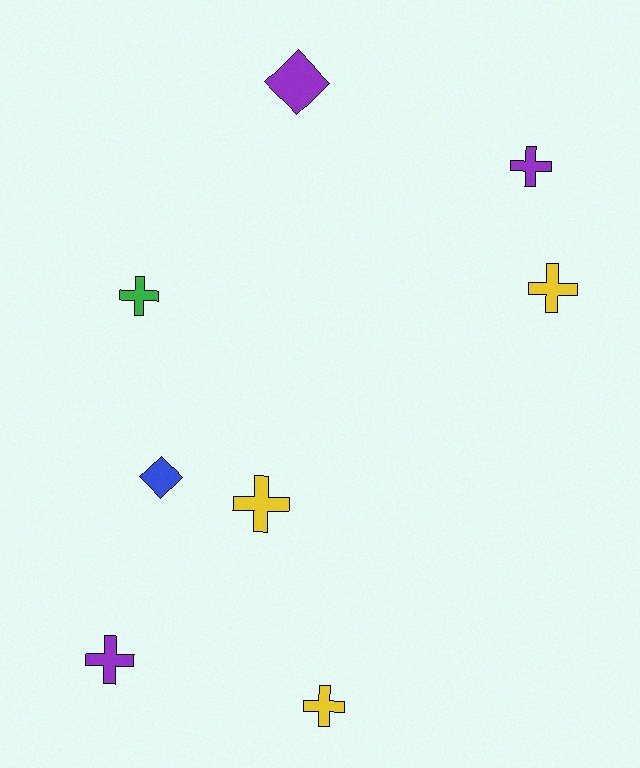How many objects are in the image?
There are 8 objects.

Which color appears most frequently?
Yellow, with 3 objects.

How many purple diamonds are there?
There is 1 purple diamond.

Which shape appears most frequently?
Cross, with 6 objects.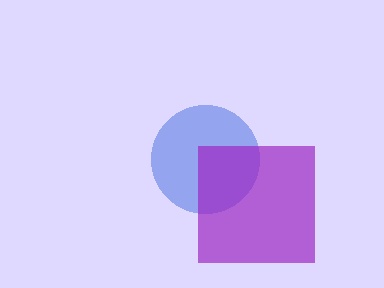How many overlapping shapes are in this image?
There are 2 overlapping shapes in the image.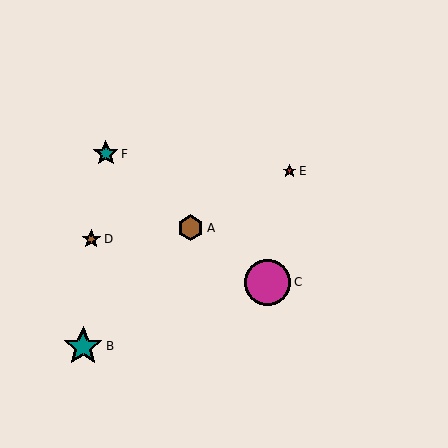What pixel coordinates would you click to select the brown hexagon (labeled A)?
Click at (191, 228) to select the brown hexagon A.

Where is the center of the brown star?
The center of the brown star is at (91, 239).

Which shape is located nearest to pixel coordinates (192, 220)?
The brown hexagon (labeled A) at (191, 228) is nearest to that location.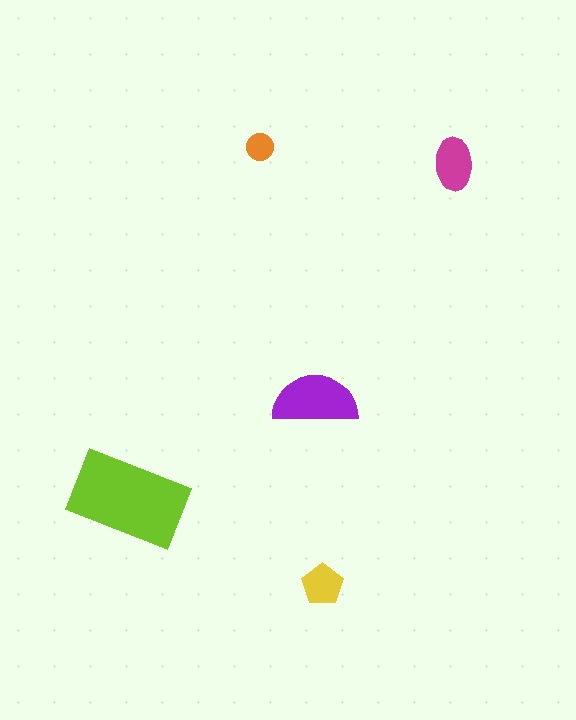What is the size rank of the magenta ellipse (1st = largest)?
3rd.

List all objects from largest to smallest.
The lime rectangle, the purple semicircle, the magenta ellipse, the yellow pentagon, the orange circle.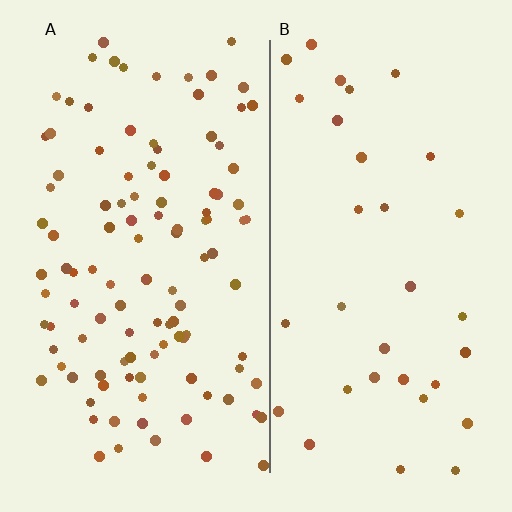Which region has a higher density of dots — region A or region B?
A (the left).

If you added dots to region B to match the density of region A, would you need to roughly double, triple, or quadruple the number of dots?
Approximately triple.